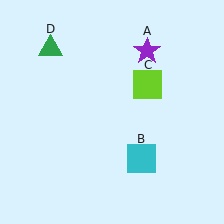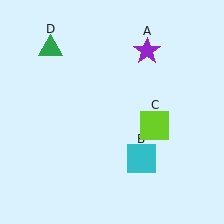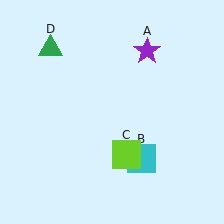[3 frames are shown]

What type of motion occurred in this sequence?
The lime square (object C) rotated clockwise around the center of the scene.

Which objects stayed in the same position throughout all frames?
Purple star (object A) and cyan square (object B) and green triangle (object D) remained stationary.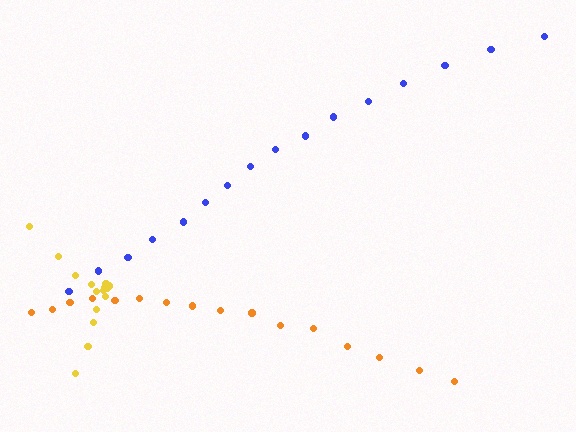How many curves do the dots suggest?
There are 3 distinct paths.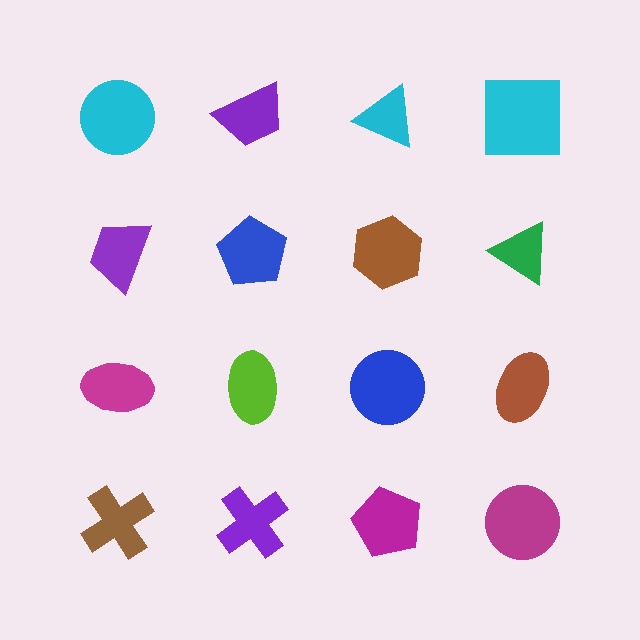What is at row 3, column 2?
A lime ellipse.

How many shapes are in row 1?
4 shapes.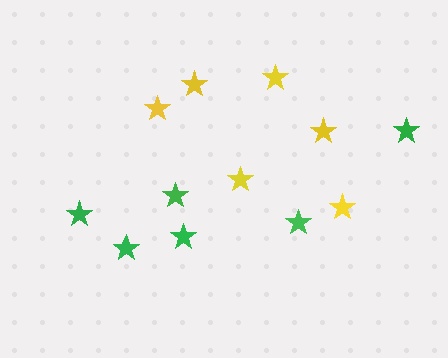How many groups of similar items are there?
There are 2 groups: one group of green stars (6) and one group of yellow stars (6).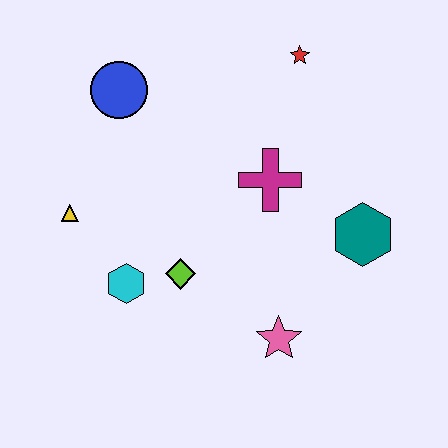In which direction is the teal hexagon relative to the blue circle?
The teal hexagon is to the right of the blue circle.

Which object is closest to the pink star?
The lime diamond is closest to the pink star.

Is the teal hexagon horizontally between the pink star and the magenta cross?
No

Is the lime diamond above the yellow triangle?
No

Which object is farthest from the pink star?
The blue circle is farthest from the pink star.